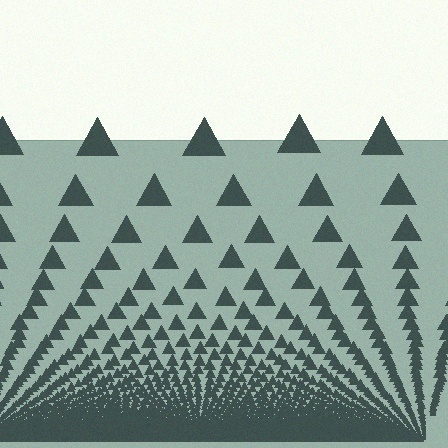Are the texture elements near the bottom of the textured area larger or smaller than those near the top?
Smaller. The gradient is inverted — elements near the bottom are smaller and denser.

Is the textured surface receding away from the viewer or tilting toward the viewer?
The surface appears to tilt toward the viewer. Texture elements get larger and sparser toward the top.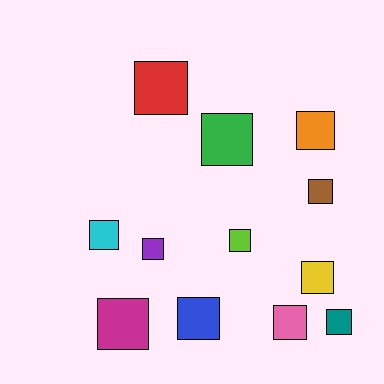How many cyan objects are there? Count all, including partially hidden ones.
There is 1 cyan object.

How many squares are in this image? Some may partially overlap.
There are 12 squares.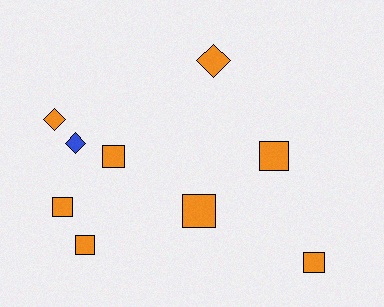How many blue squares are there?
There are no blue squares.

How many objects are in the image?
There are 9 objects.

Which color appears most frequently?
Orange, with 8 objects.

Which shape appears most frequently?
Square, with 6 objects.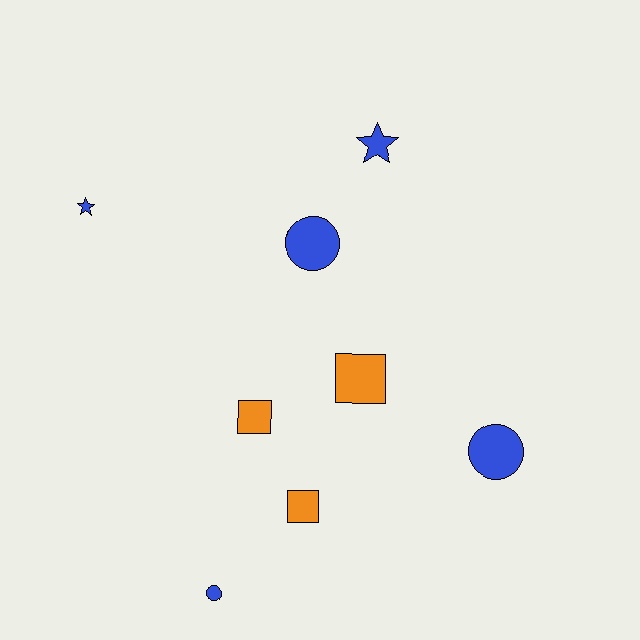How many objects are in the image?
There are 8 objects.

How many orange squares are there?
There are 3 orange squares.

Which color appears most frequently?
Blue, with 5 objects.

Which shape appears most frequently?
Circle, with 3 objects.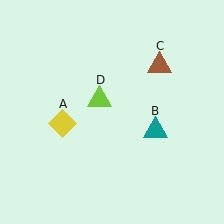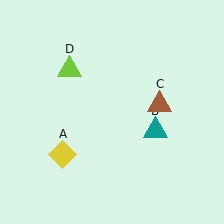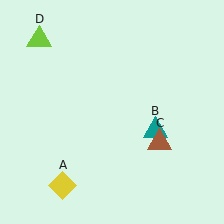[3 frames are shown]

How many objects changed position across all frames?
3 objects changed position: yellow diamond (object A), brown triangle (object C), lime triangle (object D).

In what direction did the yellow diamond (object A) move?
The yellow diamond (object A) moved down.